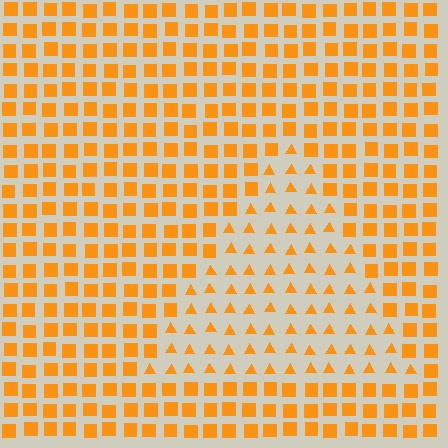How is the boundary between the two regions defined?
The boundary is defined by a change in element shape: triangles inside vs. squares outside. All elements share the same color and spacing.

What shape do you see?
I see a triangle.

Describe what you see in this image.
The image is filled with small orange elements arranged in a uniform grid. A triangle-shaped region contains triangles, while the surrounding area contains squares. The boundary is defined purely by the change in element shape.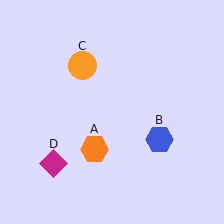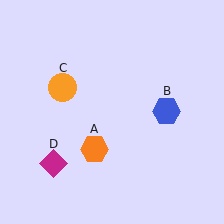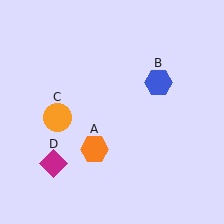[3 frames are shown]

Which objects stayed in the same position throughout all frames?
Orange hexagon (object A) and magenta diamond (object D) remained stationary.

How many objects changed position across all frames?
2 objects changed position: blue hexagon (object B), orange circle (object C).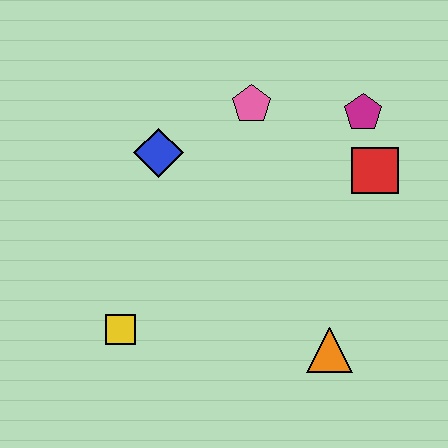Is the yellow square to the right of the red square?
No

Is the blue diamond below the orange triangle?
No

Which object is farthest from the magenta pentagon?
The yellow square is farthest from the magenta pentagon.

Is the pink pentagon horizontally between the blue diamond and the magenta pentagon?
Yes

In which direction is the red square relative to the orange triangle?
The red square is above the orange triangle.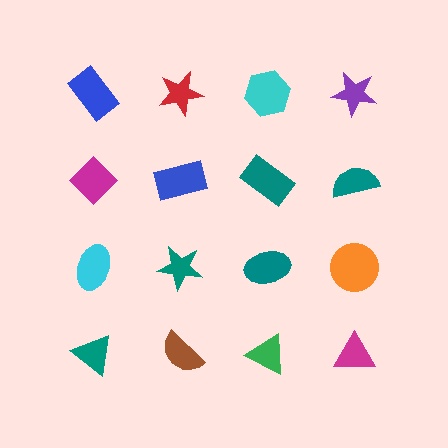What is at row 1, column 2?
A red star.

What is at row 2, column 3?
A teal rectangle.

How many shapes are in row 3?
4 shapes.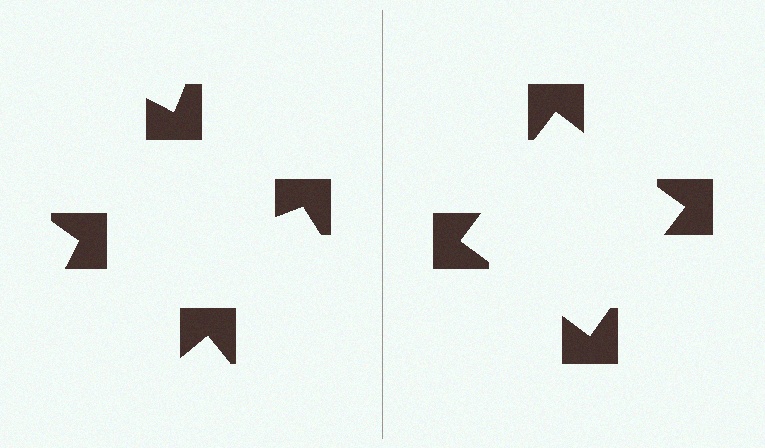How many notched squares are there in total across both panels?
8 — 4 on each side.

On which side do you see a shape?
An illusory square appears on the right side. On the left side the wedge cuts are rotated, so no coherent shape forms.